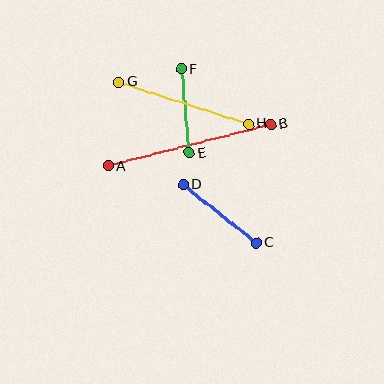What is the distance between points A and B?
The distance is approximately 168 pixels.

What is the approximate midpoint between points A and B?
The midpoint is at approximately (189, 145) pixels.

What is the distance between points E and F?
The distance is approximately 84 pixels.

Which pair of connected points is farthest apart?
Points A and B are farthest apart.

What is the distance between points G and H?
The distance is approximately 137 pixels.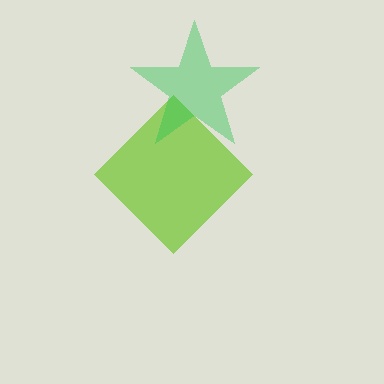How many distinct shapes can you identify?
There are 2 distinct shapes: a lime diamond, a green star.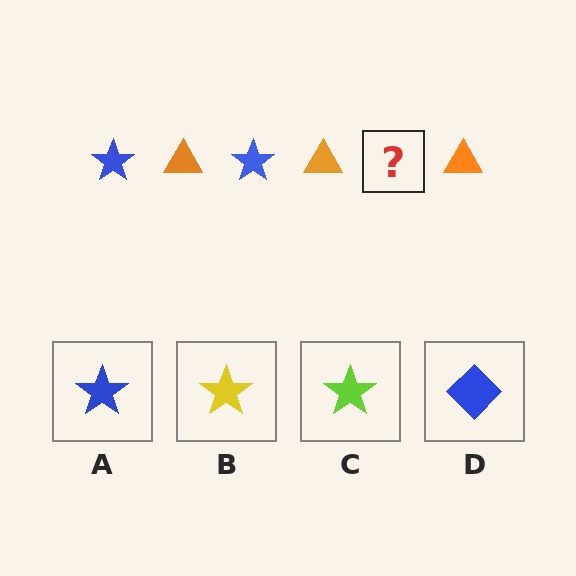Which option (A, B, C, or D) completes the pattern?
A.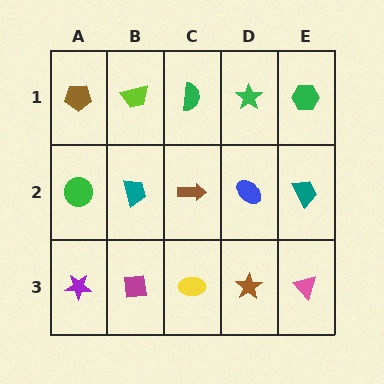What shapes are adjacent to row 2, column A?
A brown pentagon (row 1, column A), a purple star (row 3, column A), a teal trapezoid (row 2, column B).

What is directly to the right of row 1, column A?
A lime trapezoid.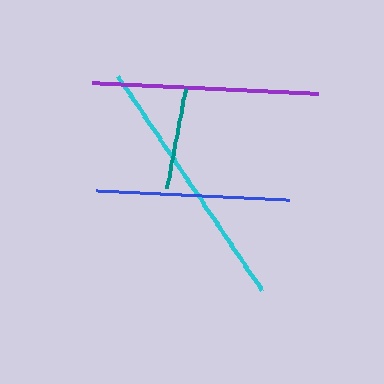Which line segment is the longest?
The cyan line is the longest at approximately 259 pixels.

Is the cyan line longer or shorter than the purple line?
The cyan line is longer than the purple line.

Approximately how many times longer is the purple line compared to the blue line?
The purple line is approximately 1.2 times the length of the blue line.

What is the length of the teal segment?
The teal segment is approximately 101 pixels long.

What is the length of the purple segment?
The purple segment is approximately 226 pixels long.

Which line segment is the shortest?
The teal line is the shortest at approximately 101 pixels.